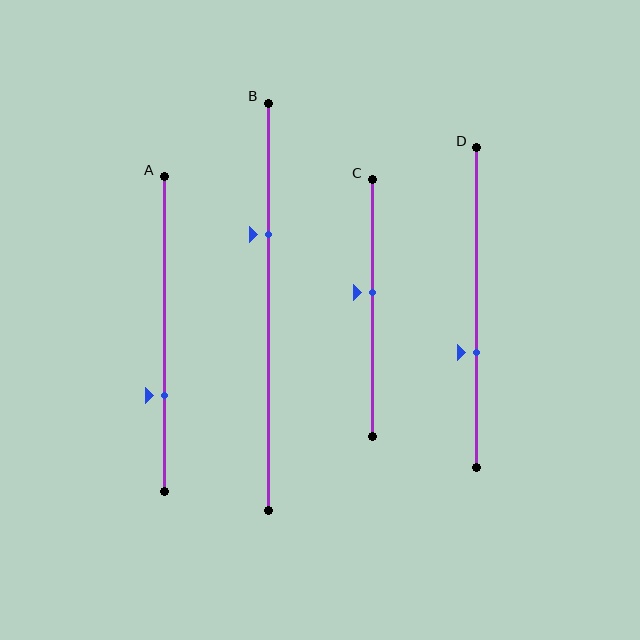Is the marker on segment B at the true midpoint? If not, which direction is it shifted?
No, the marker on segment B is shifted upward by about 18% of the segment length.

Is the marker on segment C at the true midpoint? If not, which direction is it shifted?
No, the marker on segment C is shifted upward by about 6% of the segment length.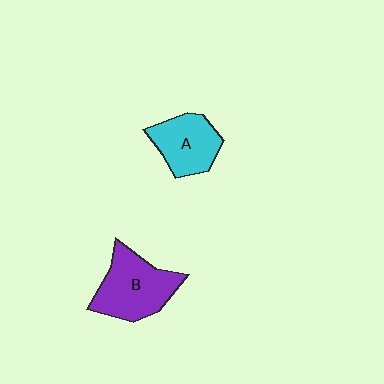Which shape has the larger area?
Shape B (purple).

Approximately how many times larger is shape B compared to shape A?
Approximately 1.3 times.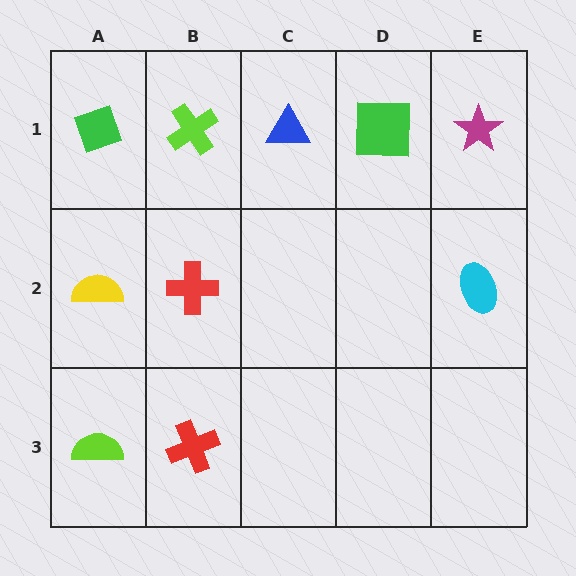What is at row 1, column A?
A green diamond.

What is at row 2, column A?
A yellow semicircle.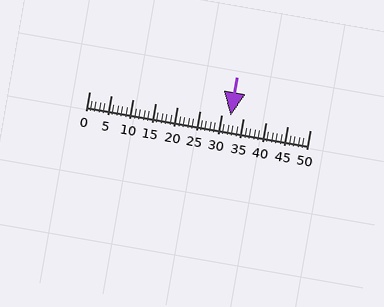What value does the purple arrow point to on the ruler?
The purple arrow points to approximately 32.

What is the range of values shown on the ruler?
The ruler shows values from 0 to 50.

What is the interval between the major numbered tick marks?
The major tick marks are spaced 5 units apart.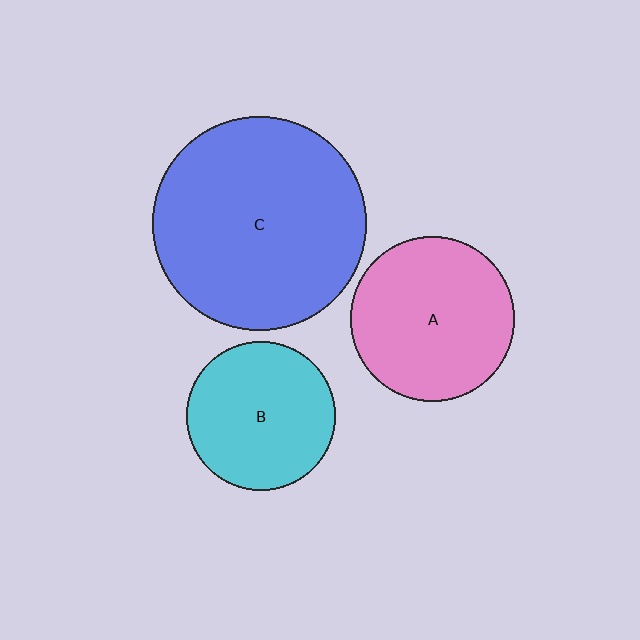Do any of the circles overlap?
No, none of the circles overlap.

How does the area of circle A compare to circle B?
Approximately 1.2 times.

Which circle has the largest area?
Circle C (blue).